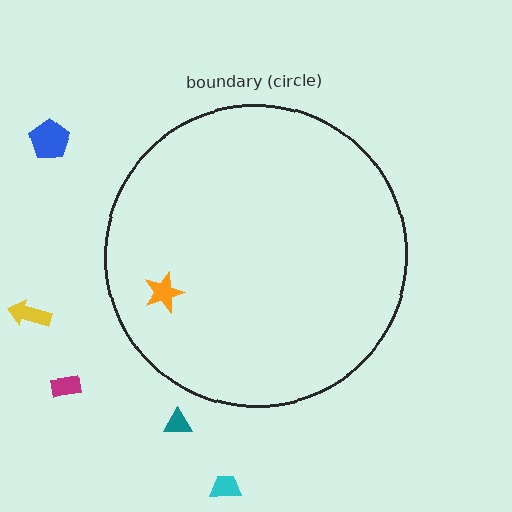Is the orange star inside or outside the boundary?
Inside.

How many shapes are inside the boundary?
1 inside, 5 outside.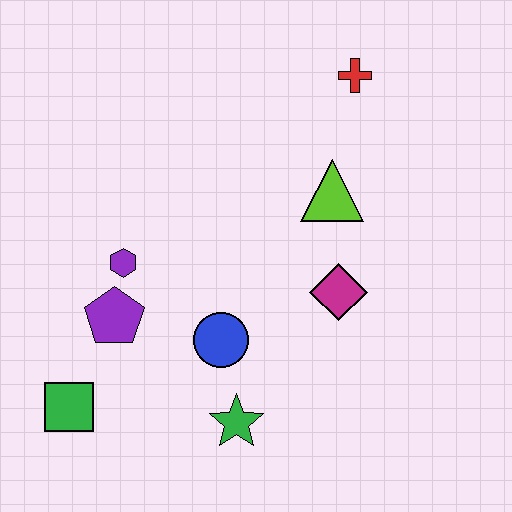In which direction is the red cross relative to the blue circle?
The red cross is above the blue circle.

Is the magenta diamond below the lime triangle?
Yes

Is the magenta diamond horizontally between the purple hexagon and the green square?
No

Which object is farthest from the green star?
The red cross is farthest from the green star.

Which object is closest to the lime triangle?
The magenta diamond is closest to the lime triangle.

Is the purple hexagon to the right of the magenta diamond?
No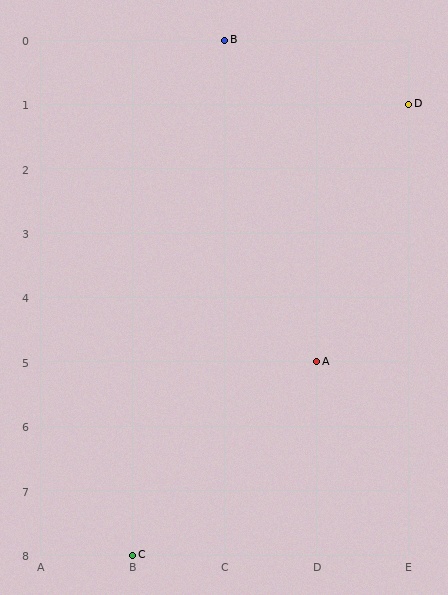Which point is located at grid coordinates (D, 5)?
Point A is at (D, 5).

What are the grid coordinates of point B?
Point B is at grid coordinates (C, 0).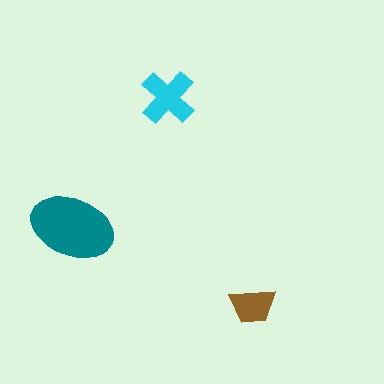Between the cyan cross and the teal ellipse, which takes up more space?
The teal ellipse.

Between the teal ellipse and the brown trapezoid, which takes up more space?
The teal ellipse.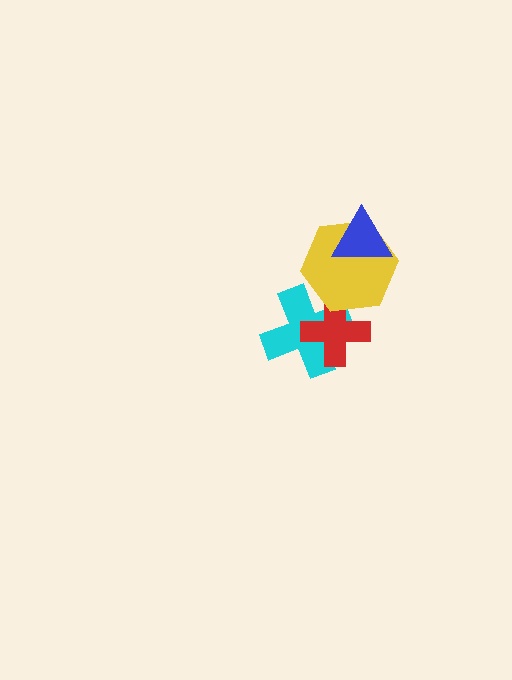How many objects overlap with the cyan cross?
2 objects overlap with the cyan cross.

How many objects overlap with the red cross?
2 objects overlap with the red cross.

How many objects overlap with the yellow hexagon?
3 objects overlap with the yellow hexagon.